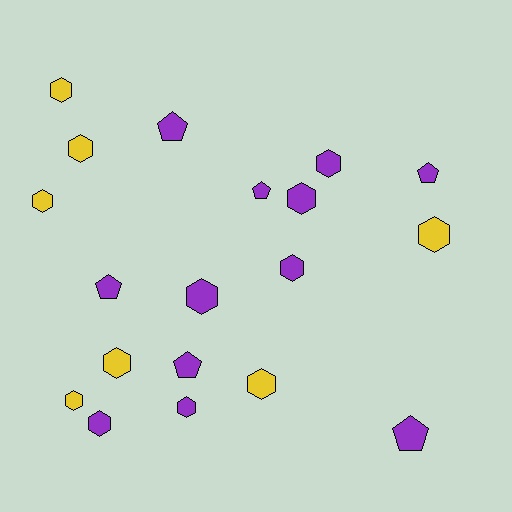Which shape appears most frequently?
Hexagon, with 13 objects.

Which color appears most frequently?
Purple, with 12 objects.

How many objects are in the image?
There are 19 objects.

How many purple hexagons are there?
There are 6 purple hexagons.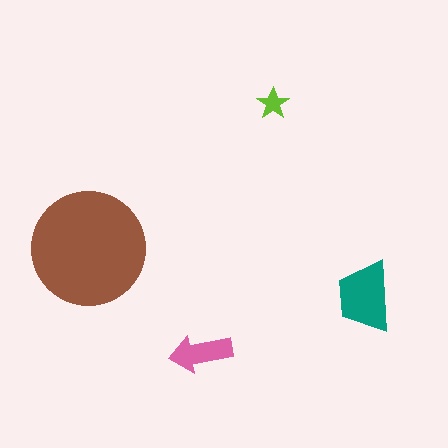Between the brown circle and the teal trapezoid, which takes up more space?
The brown circle.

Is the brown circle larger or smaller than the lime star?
Larger.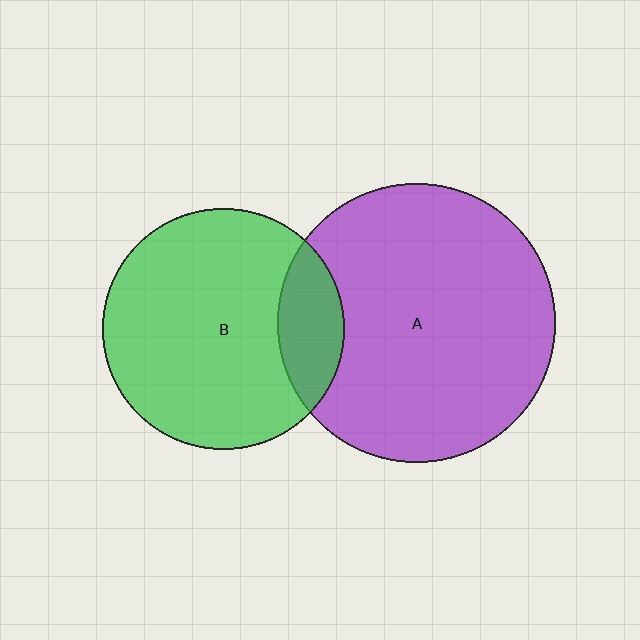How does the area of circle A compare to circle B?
Approximately 1.3 times.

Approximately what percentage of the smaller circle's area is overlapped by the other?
Approximately 15%.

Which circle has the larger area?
Circle A (purple).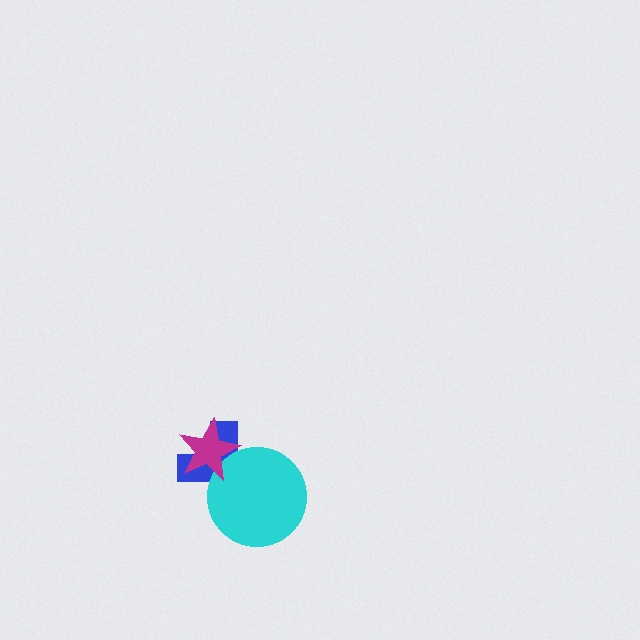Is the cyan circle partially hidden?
Yes, it is partially covered by another shape.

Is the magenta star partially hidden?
No, no other shape covers it.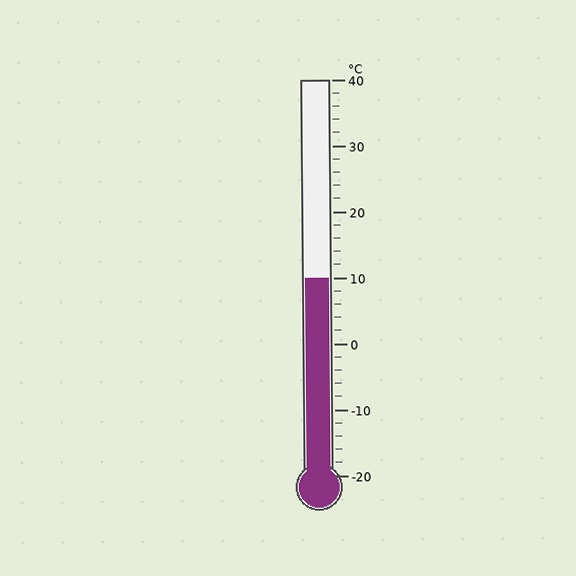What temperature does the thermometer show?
The thermometer shows approximately 10°C.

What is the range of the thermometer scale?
The thermometer scale ranges from -20°C to 40°C.